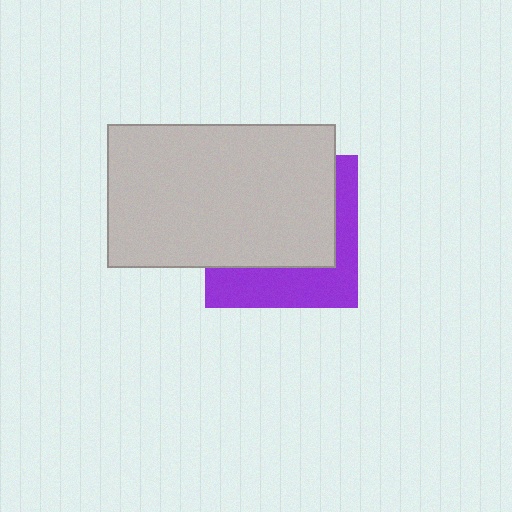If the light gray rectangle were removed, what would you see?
You would see the complete purple square.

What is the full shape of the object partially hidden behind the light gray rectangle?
The partially hidden object is a purple square.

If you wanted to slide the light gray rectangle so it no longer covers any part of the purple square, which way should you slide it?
Slide it up — that is the most direct way to separate the two shapes.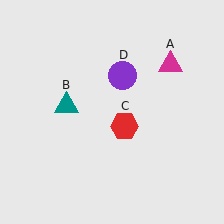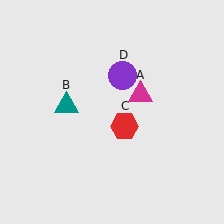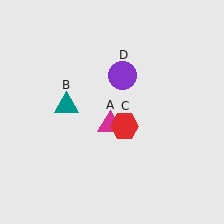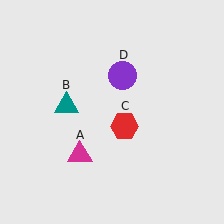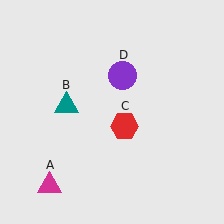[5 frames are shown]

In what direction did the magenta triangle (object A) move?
The magenta triangle (object A) moved down and to the left.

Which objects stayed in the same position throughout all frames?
Teal triangle (object B) and red hexagon (object C) and purple circle (object D) remained stationary.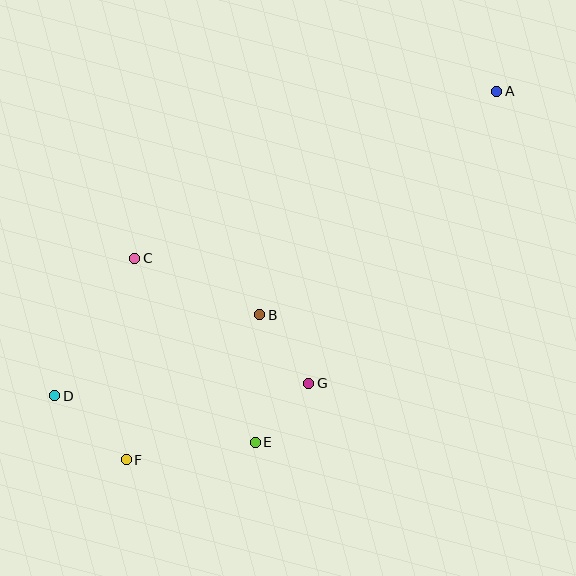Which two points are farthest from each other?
Points A and D are farthest from each other.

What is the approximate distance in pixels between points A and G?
The distance between A and G is approximately 347 pixels.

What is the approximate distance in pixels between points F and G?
The distance between F and G is approximately 198 pixels.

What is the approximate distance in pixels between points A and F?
The distance between A and F is approximately 522 pixels.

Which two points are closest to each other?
Points E and G are closest to each other.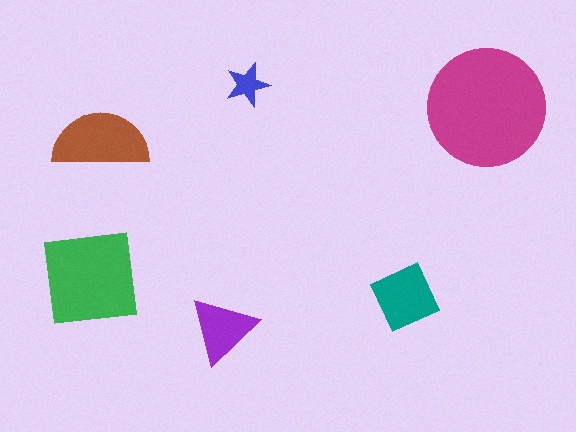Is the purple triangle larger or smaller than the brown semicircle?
Smaller.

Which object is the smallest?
The blue star.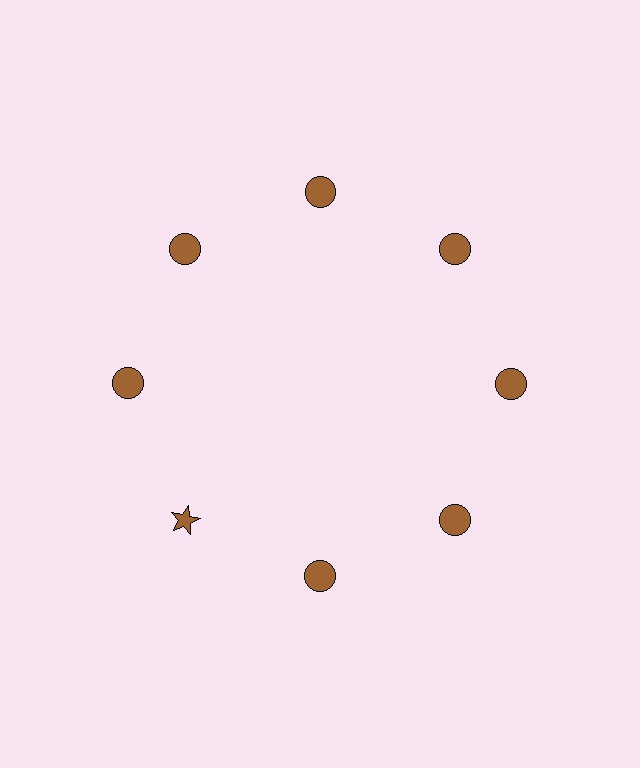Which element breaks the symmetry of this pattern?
The brown star at roughly the 8 o'clock position breaks the symmetry. All other shapes are brown circles.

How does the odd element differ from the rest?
It has a different shape: star instead of circle.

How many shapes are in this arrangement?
There are 8 shapes arranged in a ring pattern.